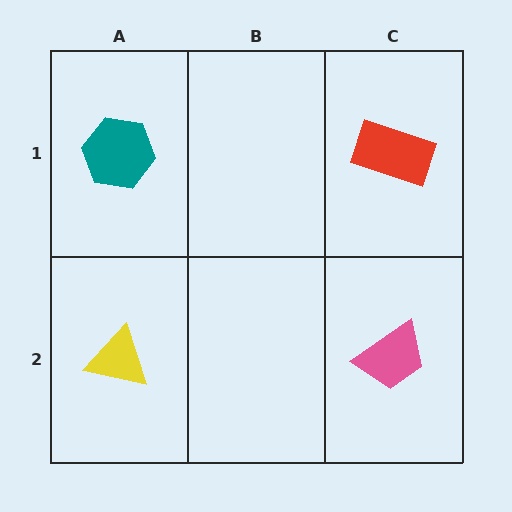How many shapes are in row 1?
2 shapes.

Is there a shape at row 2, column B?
No, that cell is empty.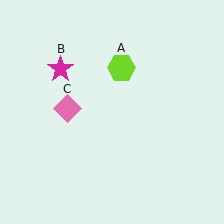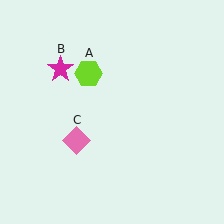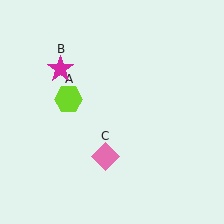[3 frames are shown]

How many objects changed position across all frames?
2 objects changed position: lime hexagon (object A), pink diamond (object C).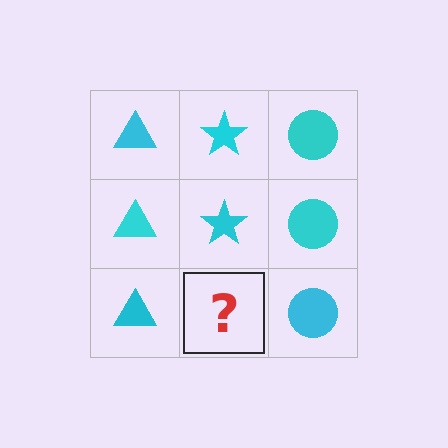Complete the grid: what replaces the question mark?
The question mark should be replaced with a cyan star.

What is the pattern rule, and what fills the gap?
The rule is that each column has a consistent shape. The gap should be filled with a cyan star.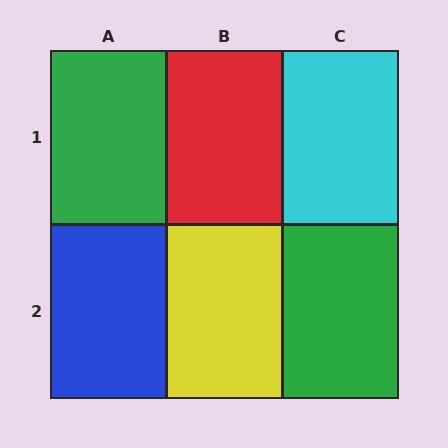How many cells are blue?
1 cell is blue.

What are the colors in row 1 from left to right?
Green, red, cyan.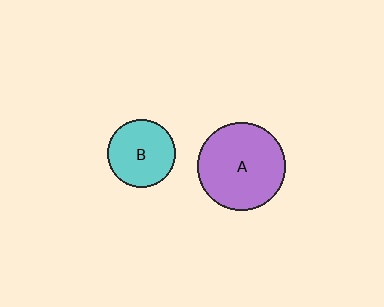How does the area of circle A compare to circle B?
Approximately 1.7 times.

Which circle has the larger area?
Circle A (purple).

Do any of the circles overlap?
No, none of the circles overlap.